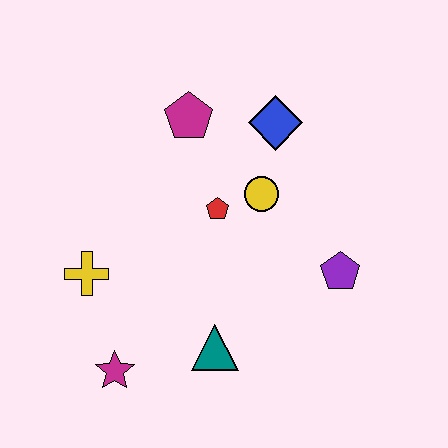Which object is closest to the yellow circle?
The red pentagon is closest to the yellow circle.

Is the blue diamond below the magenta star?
No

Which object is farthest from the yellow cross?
The purple pentagon is farthest from the yellow cross.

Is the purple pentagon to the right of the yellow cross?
Yes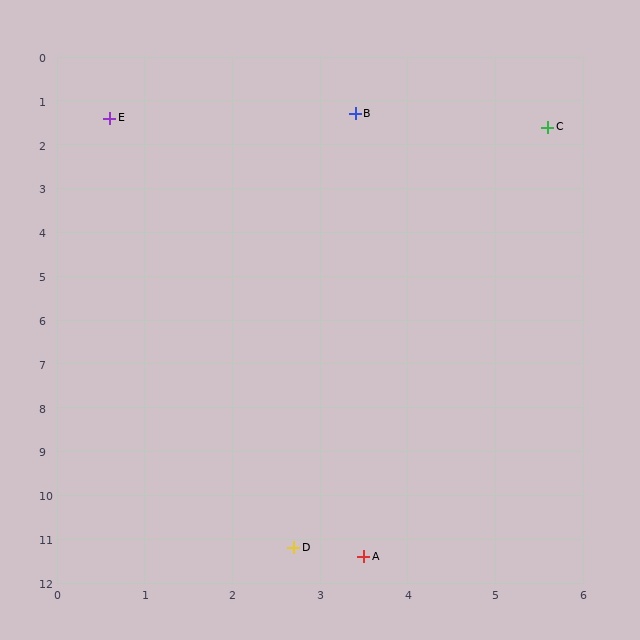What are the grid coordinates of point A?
Point A is at approximately (3.5, 11.4).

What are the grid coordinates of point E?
Point E is at approximately (0.6, 1.4).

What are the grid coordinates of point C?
Point C is at approximately (5.6, 1.6).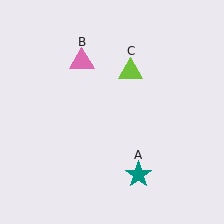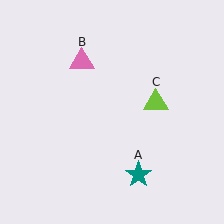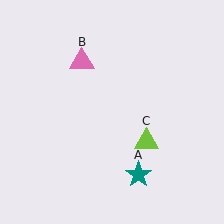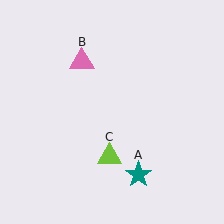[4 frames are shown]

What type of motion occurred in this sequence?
The lime triangle (object C) rotated clockwise around the center of the scene.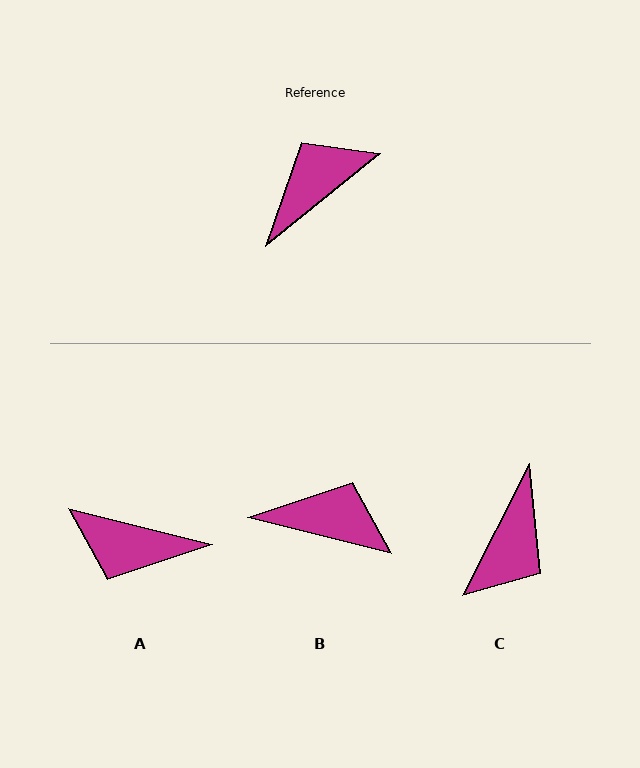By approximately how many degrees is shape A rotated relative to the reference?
Approximately 127 degrees counter-clockwise.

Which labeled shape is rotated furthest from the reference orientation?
C, about 155 degrees away.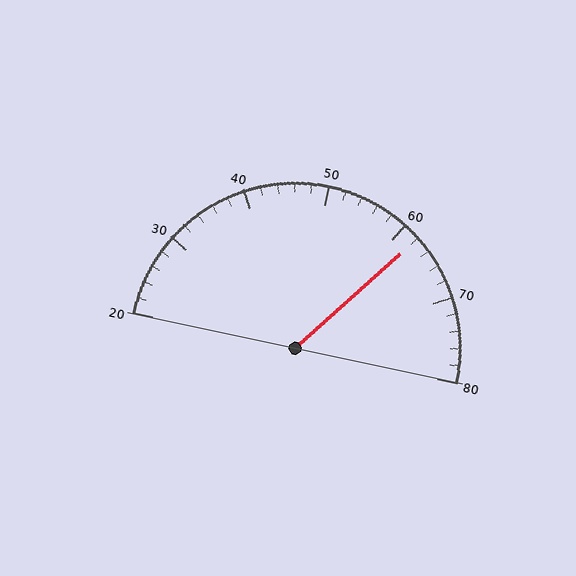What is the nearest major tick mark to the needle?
The nearest major tick mark is 60.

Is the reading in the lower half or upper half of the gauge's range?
The reading is in the upper half of the range (20 to 80).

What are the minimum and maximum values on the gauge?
The gauge ranges from 20 to 80.